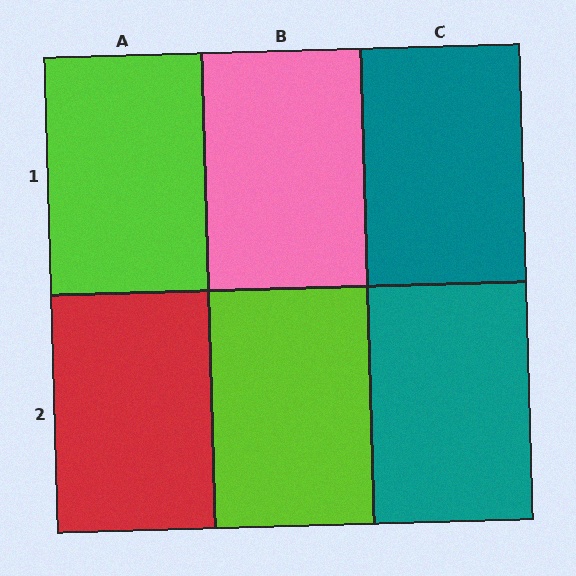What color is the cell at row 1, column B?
Pink.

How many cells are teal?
2 cells are teal.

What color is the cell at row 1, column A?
Lime.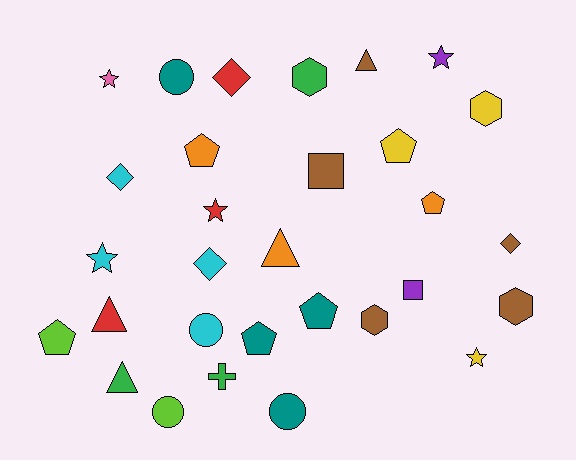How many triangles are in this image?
There are 4 triangles.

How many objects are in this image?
There are 30 objects.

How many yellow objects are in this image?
There are 3 yellow objects.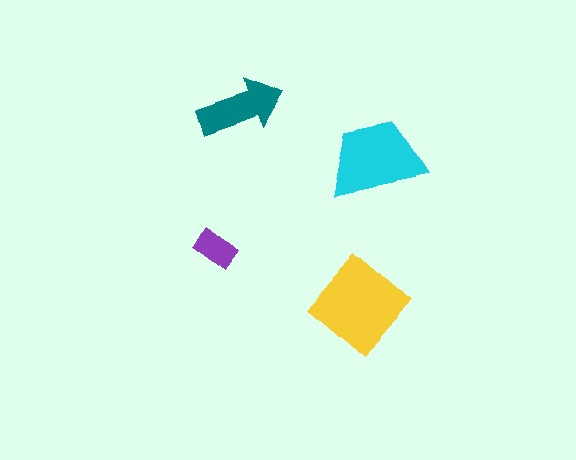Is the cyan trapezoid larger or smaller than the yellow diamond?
Smaller.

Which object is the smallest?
The purple rectangle.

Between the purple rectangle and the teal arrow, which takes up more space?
The teal arrow.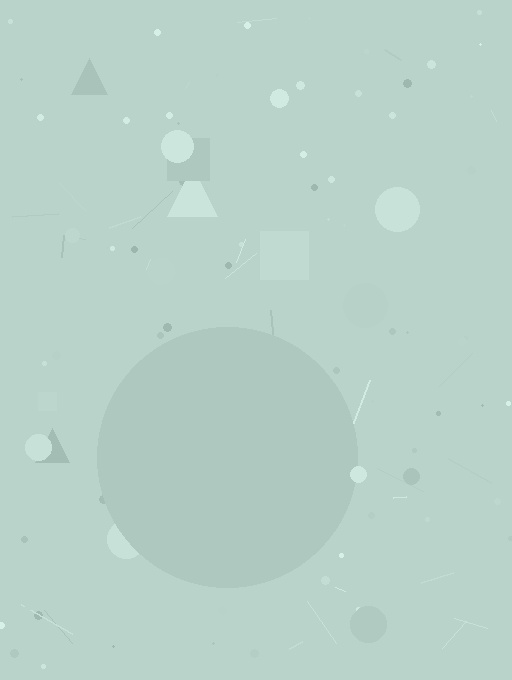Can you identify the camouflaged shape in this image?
The camouflaged shape is a circle.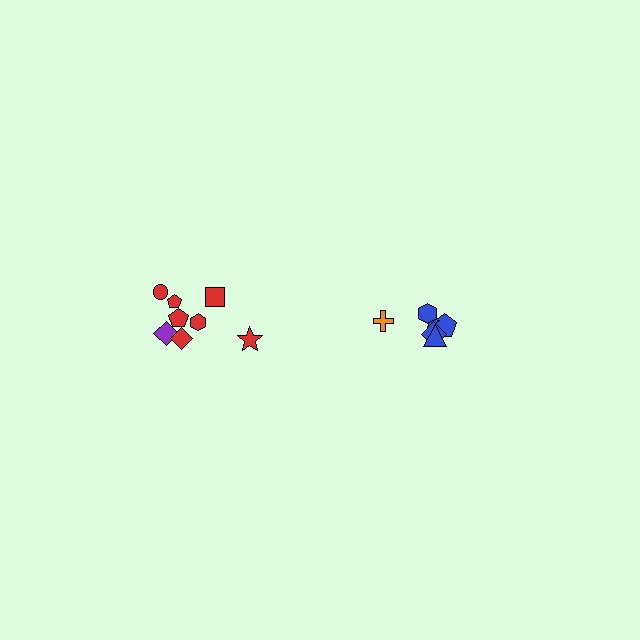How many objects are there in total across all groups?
There are 14 objects.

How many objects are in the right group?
There are 6 objects.